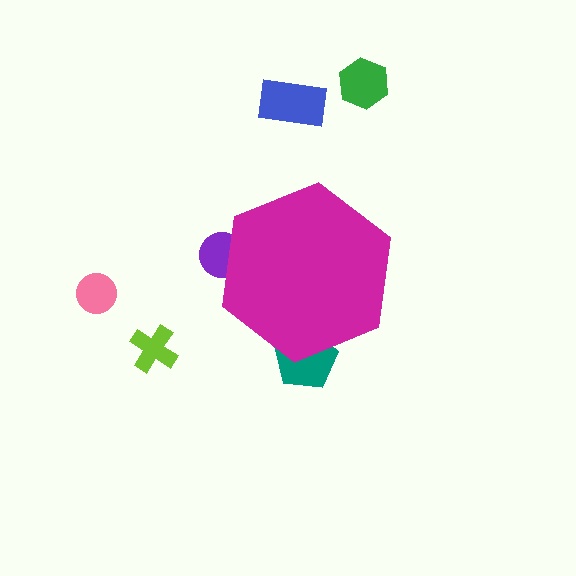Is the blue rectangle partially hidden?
No, the blue rectangle is fully visible.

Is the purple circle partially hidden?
Yes, the purple circle is partially hidden behind the magenta hexagon.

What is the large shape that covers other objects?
A magenta hexagon.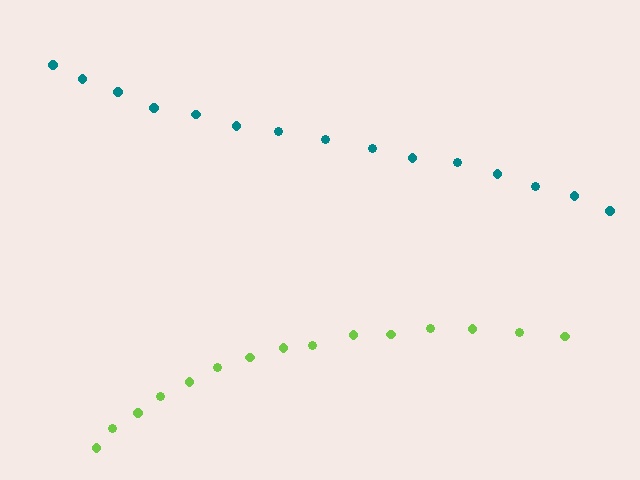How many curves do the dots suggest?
There are 2 distinct paths.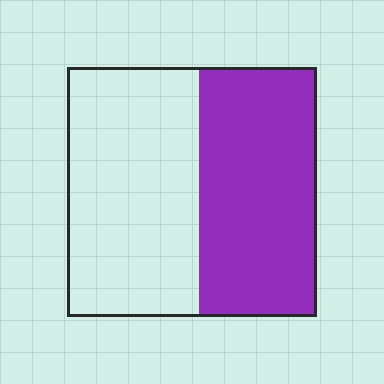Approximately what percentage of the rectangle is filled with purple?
Approximately 45%.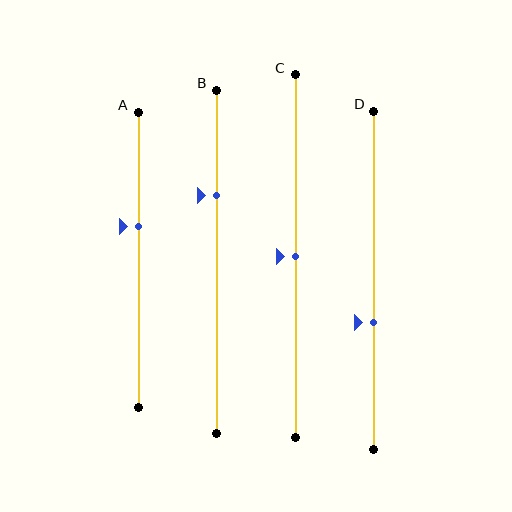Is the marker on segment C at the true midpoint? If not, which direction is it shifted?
Yes, the marker on segment C is at the true midpoint.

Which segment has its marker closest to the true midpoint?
Segment C has its marker closest to the true midpoint.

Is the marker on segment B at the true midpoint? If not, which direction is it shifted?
No, the marker on segment B is shifted upward by about 19% of the segment length.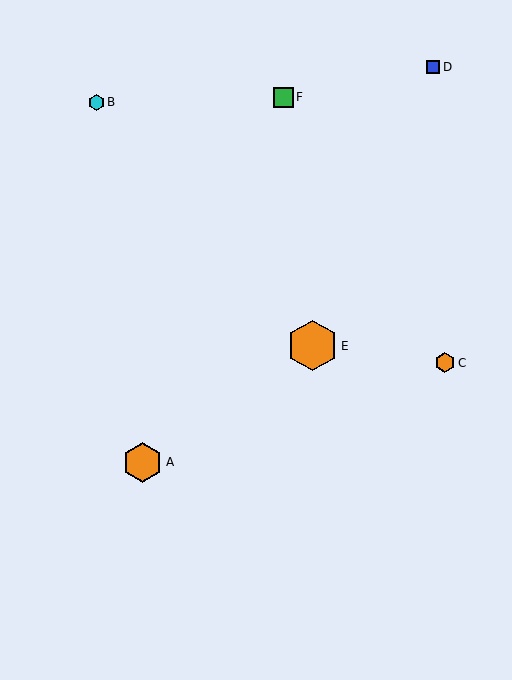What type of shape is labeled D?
Shape D is a blue square.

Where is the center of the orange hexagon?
The center of the orange hexagon is at (445, 363).